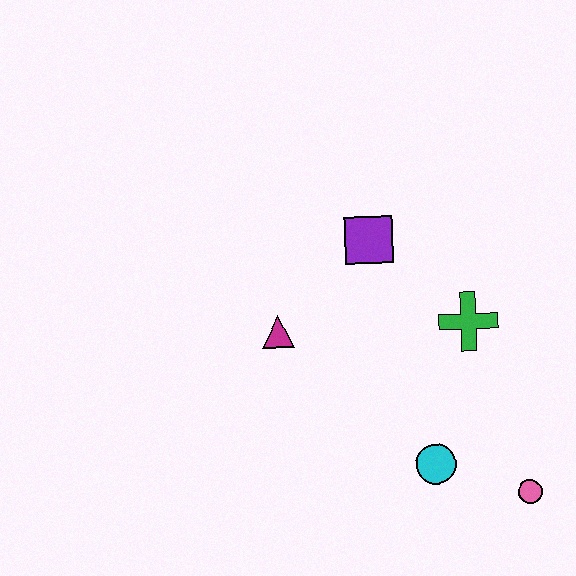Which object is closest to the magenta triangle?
The purple square is closest to the magenta triangle.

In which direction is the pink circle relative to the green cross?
The pink circle is below the green cross.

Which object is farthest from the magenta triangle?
The pink circle is farthest from the magenta triangle.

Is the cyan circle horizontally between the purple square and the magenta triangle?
No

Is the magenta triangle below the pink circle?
No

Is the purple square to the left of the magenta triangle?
No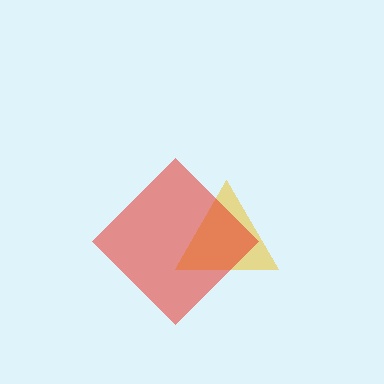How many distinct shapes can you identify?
There are 2 distinct shapes: a yellow triangle, a red diamond.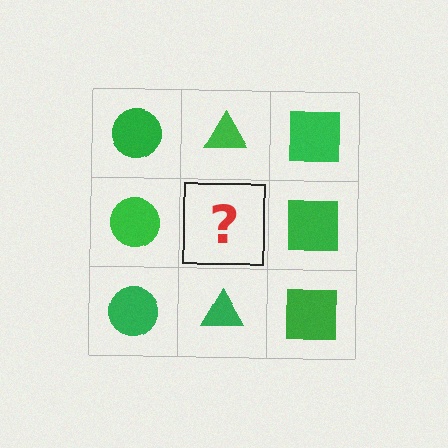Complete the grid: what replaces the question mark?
The question mark should be replaced with a green triangle.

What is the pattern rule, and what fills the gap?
The rule is that each column has a consistent shape. The gap should be filled with a green triangle.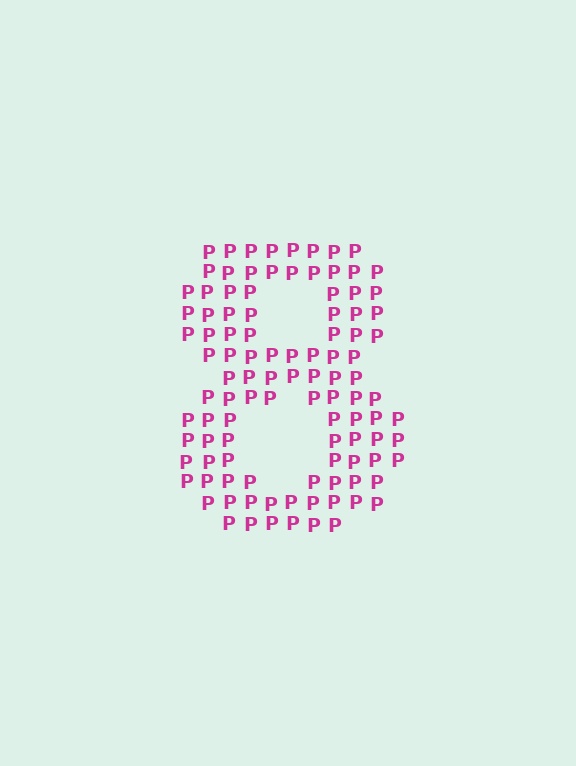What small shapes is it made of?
It is made of small letter P's.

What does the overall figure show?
The overall figure shows the digit 8.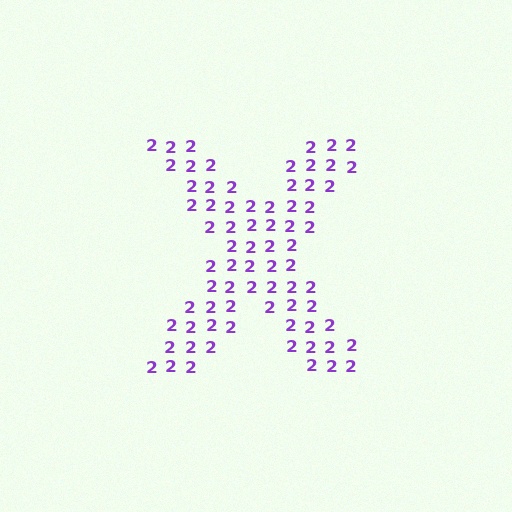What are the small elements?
The small elements are digit 2's.